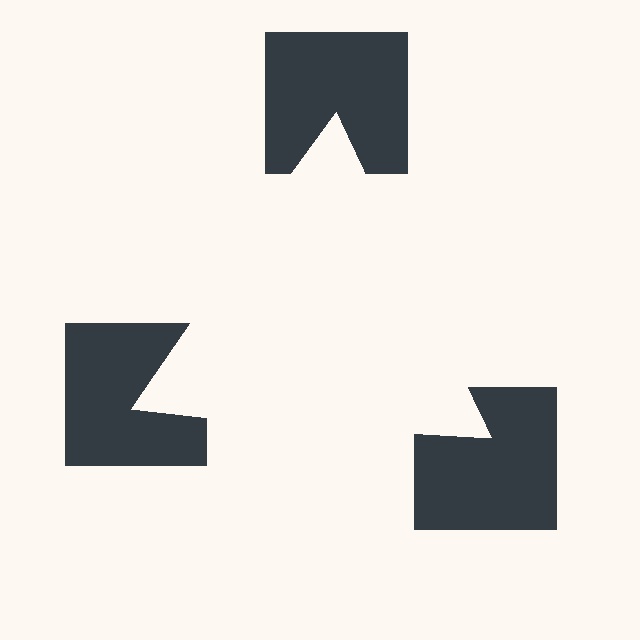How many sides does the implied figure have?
3 sides.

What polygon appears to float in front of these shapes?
An illusory triangle — its edges are inferred from the aligned wedge cuts in the notched squares, not physically drawn.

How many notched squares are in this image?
There are 3 — one at each vertex of the illusory triangle.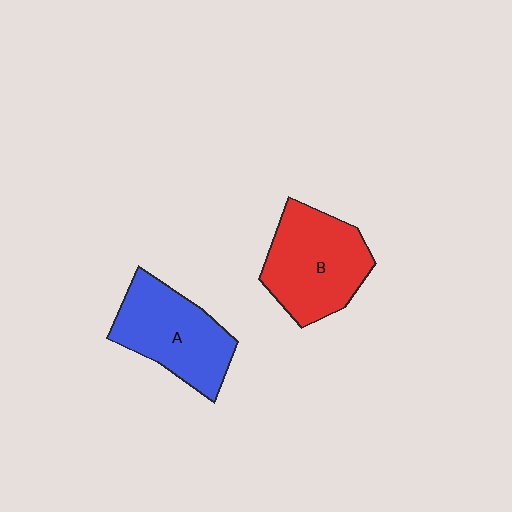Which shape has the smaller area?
Shape A (blue).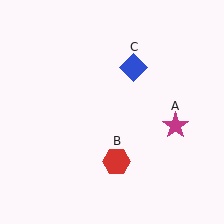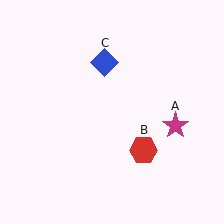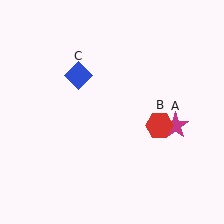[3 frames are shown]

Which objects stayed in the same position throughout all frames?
Magenta star (object A) remained stationary.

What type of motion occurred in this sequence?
The red hexagon (object B), blue diamond (object C) rotated counterclockwise around the center of the scene.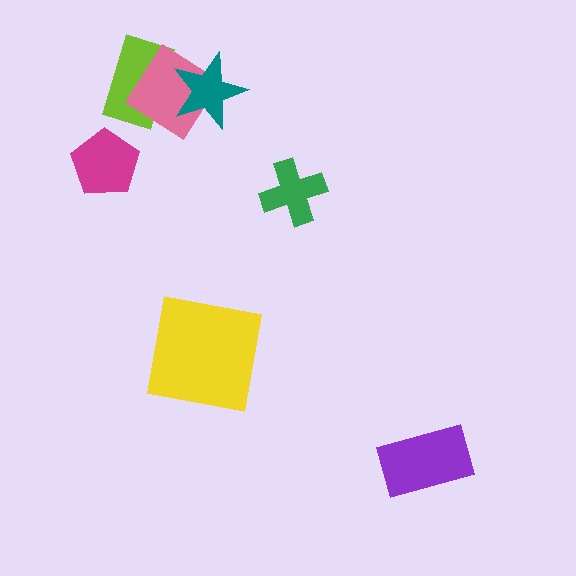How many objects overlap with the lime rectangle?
2 objects overlap with the lime rectangle.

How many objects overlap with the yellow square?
0 objects overlap with the yellow square.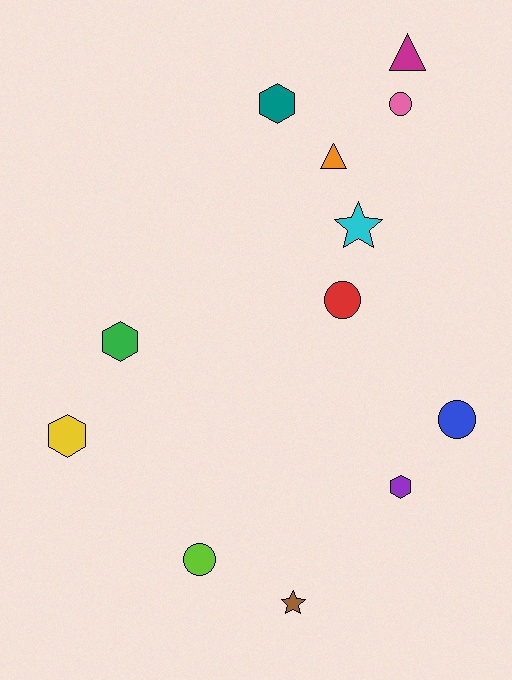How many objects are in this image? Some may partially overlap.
There are 12 objects.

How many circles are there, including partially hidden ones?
There are 4 circles.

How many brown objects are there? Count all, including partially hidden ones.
There is 1 brown object.